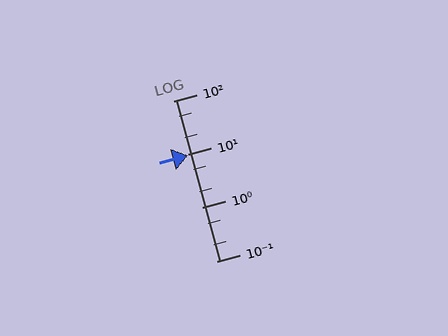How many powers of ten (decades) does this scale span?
The scale spans 3 decades, from 0.1 to 100.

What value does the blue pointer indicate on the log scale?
The pointer indicates approximately 9.5.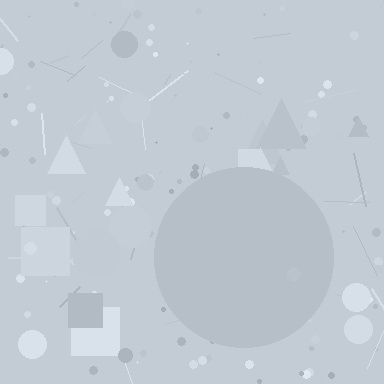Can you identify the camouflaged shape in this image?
The camouflaged shape is a circle.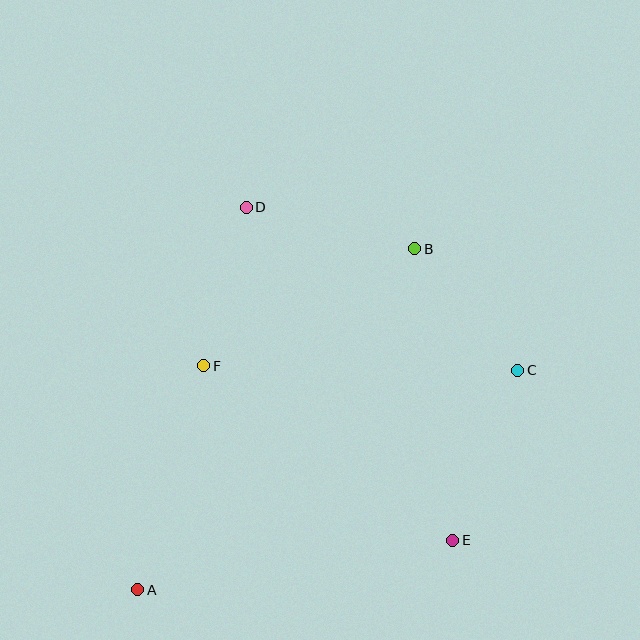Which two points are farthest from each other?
Points A and B are farthest from each other.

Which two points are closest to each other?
Points B and C are closest to each other.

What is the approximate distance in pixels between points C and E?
The distance between C and E is approximately 182 pixels.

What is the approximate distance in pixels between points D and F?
The distance between D and F is approximately 164 pixels.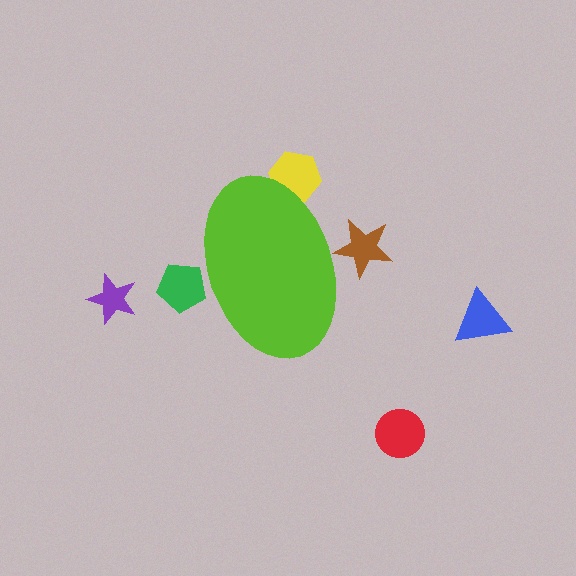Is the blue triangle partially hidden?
No, the blue triangle is fully visible.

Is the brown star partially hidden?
Yes, the brown star is partially hidden behind the lime ellipse.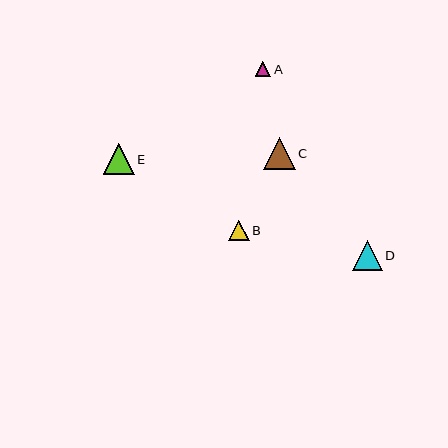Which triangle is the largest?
Triangle C is the largest with a size of approximately 32 pixels.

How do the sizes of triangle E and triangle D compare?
Triangle E and triangle D are approximately the same size.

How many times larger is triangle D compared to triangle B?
Triangle D is approximately 1.5 times the size of triangle B.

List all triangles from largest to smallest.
From largest to smallest: C, E, D, B, A.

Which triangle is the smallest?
Triangle A is the smallest with a size of approximately 16 pixels.